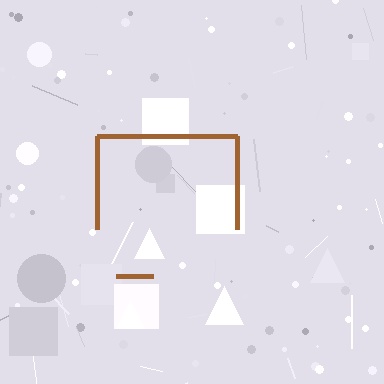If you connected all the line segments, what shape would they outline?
They would outline a square.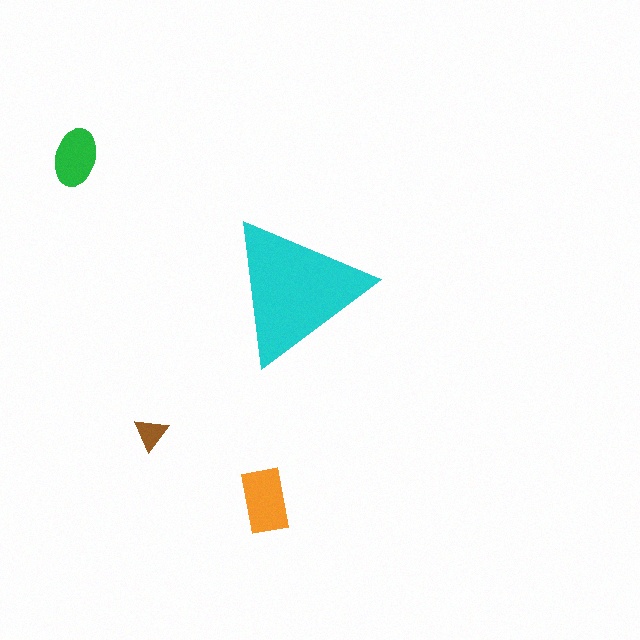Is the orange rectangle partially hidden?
No, the orange rectangle is fully visible.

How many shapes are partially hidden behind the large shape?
0 shapes are partially hidden.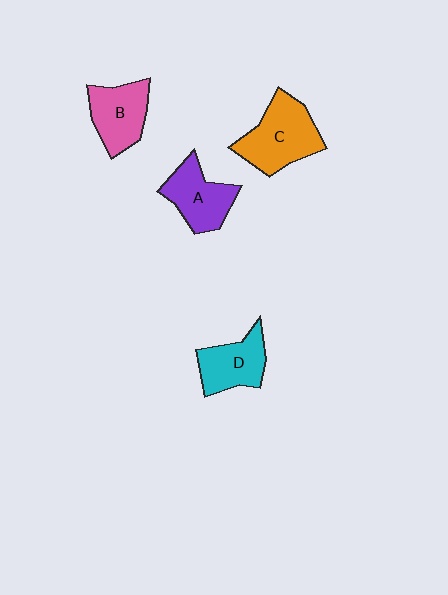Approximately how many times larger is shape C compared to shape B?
Approximately 1.3 times.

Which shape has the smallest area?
Shape D (cyan).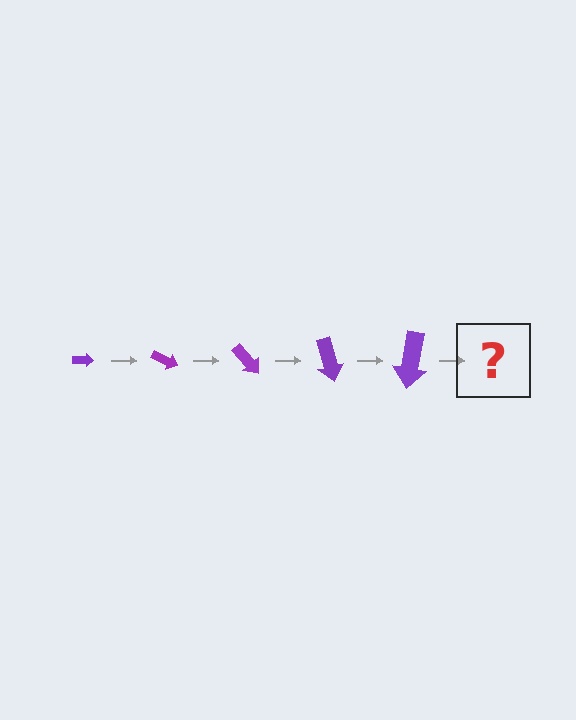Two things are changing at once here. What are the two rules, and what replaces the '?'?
The two rules are that the arrow grows larger each step and it rotates 25 degrees each step. The '?' should be an arrow, larger than the previous one and rotated 125 degrees from the start.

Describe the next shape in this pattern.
It should be an arrow, larger than the previous one and rotated 125 degrees from the start.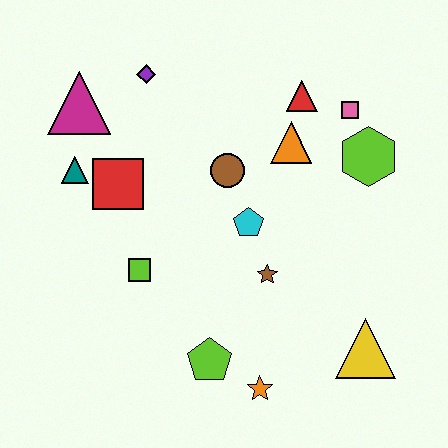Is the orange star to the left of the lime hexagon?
Yes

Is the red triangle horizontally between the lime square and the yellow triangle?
Yes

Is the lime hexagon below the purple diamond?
Yes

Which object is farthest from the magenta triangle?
The yellow triangle is farthest from the magenta triangle.